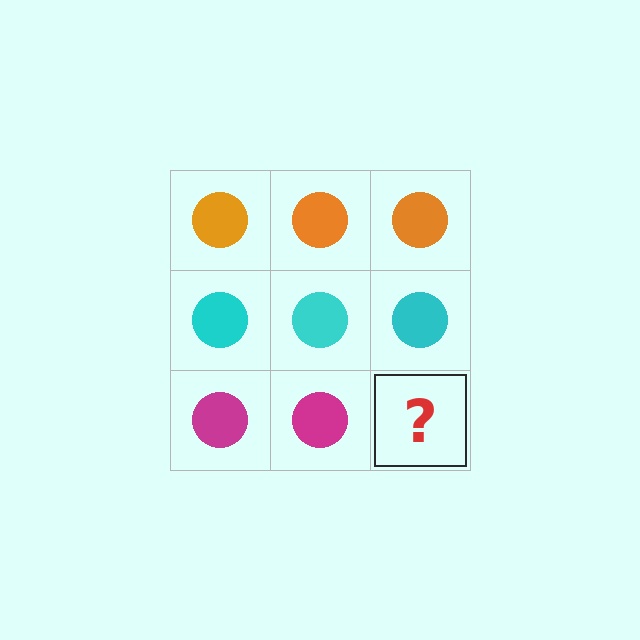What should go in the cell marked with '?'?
The missing cell should contain a magenta circle.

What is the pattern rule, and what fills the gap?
The rule is that each row has a consistent color. The gap should be filled with a magenta circle.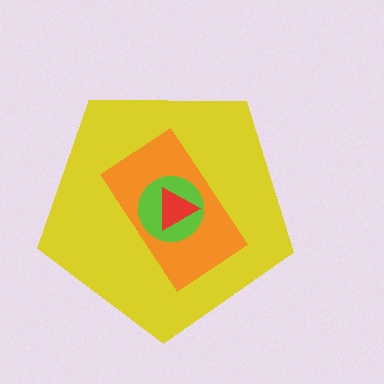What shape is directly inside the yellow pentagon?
The orange rectangle.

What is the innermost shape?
The red triangle.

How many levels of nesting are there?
4.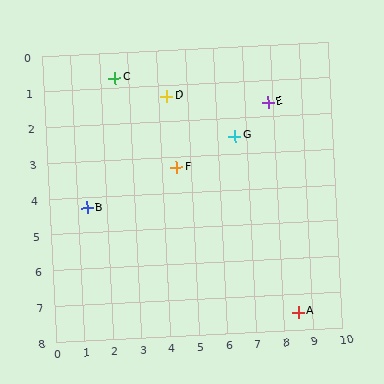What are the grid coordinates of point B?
Point B is at approximately (1.3, 4.3).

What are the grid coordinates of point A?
Point A is at approximately (8.5, 7.5).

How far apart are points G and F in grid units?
Points G and F are about 2.2 grid units apart.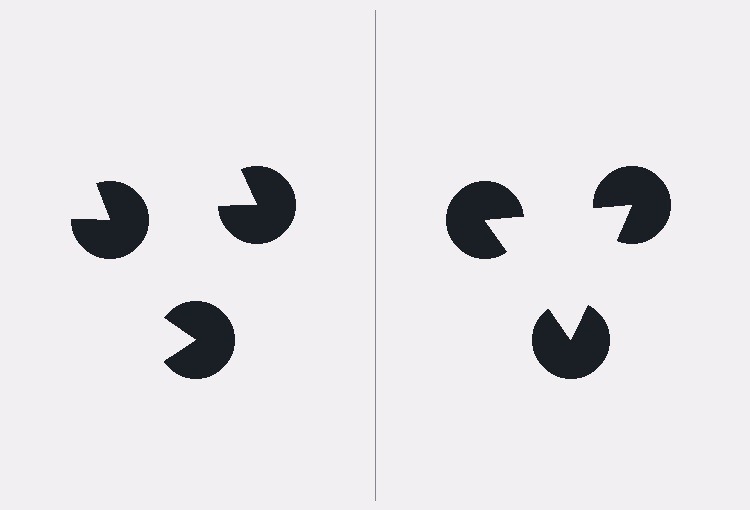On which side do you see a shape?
An illusory triangle appears on the right side. On the left side the wedge cuts are rotated, so no coherent shape forms.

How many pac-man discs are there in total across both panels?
6 — 3 on each side.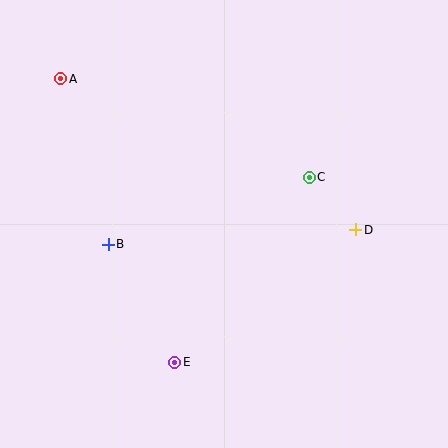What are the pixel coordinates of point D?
Point D is at (356, 230).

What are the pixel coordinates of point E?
Point E is at (175, 362).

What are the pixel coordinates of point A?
Point A is at (61, 79).